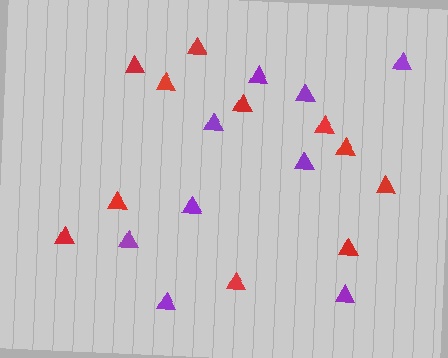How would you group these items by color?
There are 2 groups: one group of purple triangles (9) and one group of red triangles (11).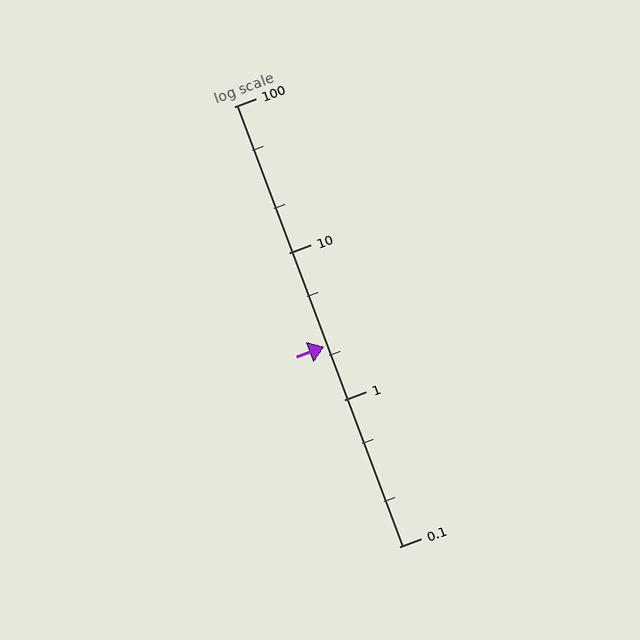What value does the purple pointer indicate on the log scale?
The pointer indicates approximately 2.3.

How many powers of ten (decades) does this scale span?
The scale spans 3 decades, from 0.1 to 100.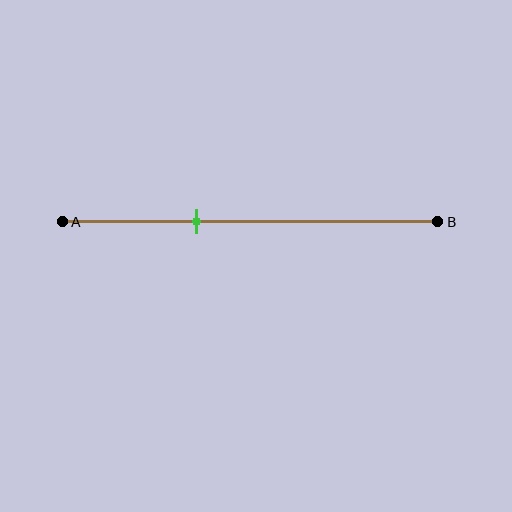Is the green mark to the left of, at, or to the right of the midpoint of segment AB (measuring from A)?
The green mark is to the left of the midpoint of segment AB.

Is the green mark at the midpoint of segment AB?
No, the mark is at about 35% from A, not at the 50% midpoint.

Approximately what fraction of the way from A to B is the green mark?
The green mark is approximately 35% of the way from A to B.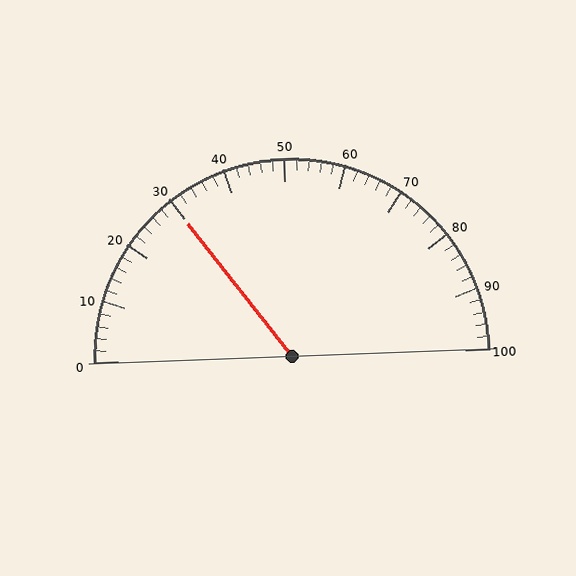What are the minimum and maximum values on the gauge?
The gauge ranges from 0 to 100.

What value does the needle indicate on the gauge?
The needle indicates approximately 30.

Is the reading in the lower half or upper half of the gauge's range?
The reading is in the lower half of the range (0 to 100).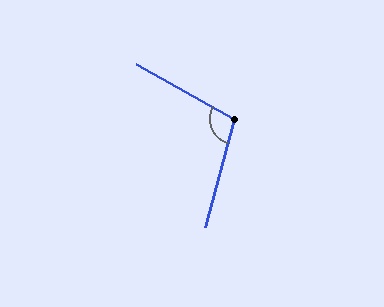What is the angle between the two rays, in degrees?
Approximately 104 degrees.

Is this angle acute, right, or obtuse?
It is obtuse.